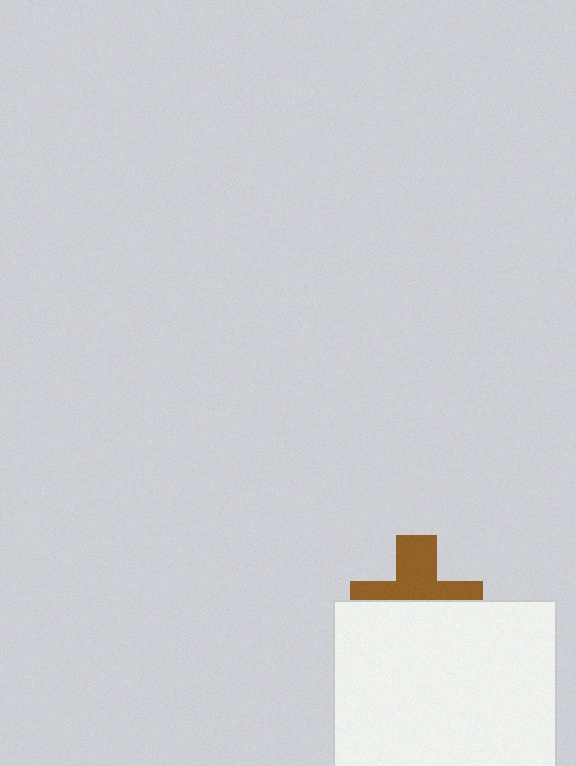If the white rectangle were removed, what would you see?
You would see the complete brown cross.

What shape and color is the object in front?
The object in front is a white rectangle.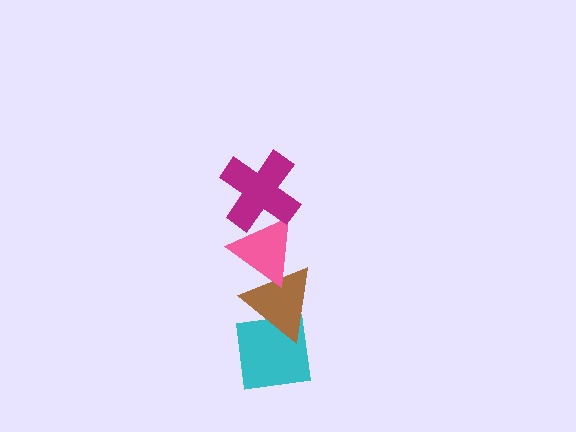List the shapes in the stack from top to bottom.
From top to bottom: the magenta cross, the pink triangle, the brown triangle, the cyan square.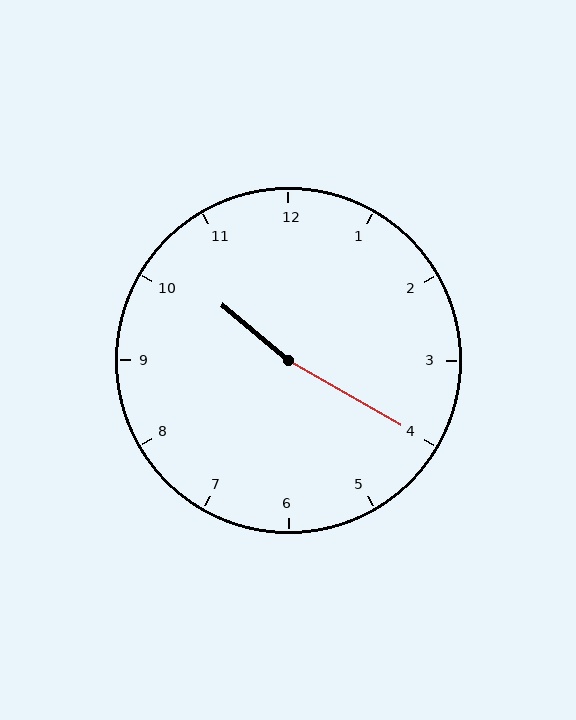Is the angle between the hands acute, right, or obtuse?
It is obtuse.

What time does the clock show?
10:20.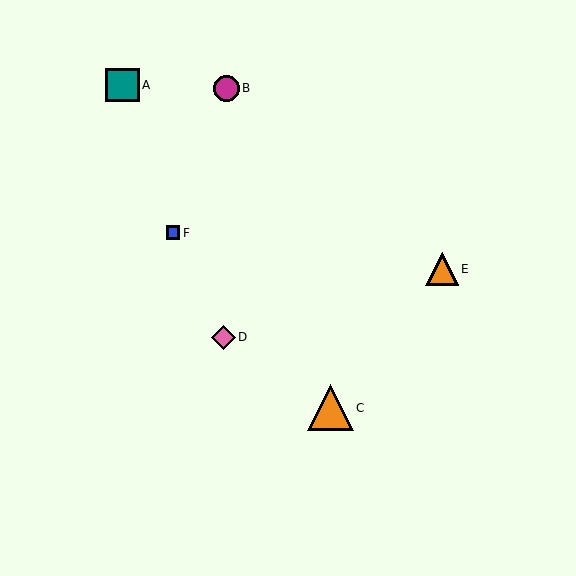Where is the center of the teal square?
The center of the teal square is at (122, 85).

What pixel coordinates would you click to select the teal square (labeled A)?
Click at (122, 85) to select the teal square A.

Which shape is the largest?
The orange triangle (labeled C) is the largest.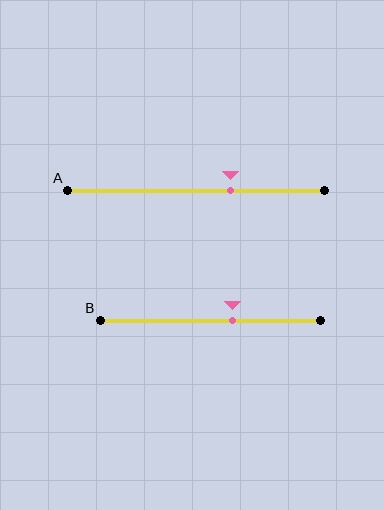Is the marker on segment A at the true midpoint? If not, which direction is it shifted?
No, the marker on segment A is shifted to the right by about 13% of the segment length.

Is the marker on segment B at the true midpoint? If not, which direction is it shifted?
No, the marker on segment B is shifted to the right by about 10% of the segment length.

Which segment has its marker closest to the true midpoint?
Segment B has its marker closest to the true midpoint.